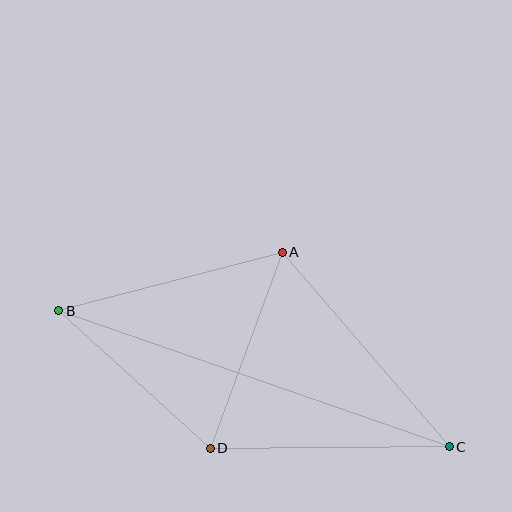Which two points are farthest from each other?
Points B and C are farthest from each other.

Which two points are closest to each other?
Points B and D are closest to each other.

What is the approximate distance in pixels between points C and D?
The distance between C and D is approximately 239 pixels.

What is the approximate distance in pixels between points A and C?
The distance between A and C is approximately 257 pixels.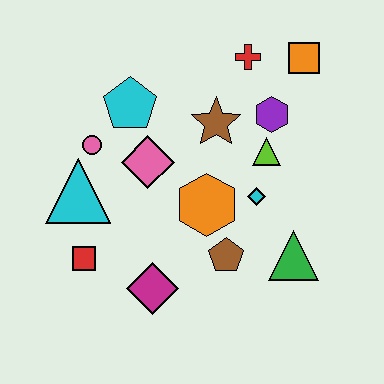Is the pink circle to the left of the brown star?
Yes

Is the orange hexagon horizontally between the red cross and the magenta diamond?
Yes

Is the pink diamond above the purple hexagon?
No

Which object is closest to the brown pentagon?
The orange hexagon is closest to the brown pentagon.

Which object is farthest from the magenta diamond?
The orange square is farthest from the magenta diamond.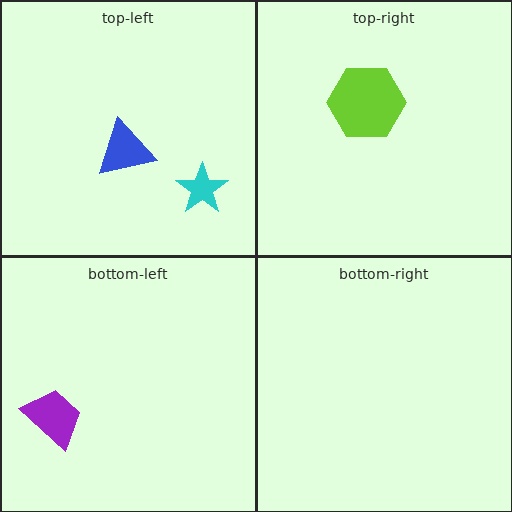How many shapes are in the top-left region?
2.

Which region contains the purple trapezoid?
The bottom-left region.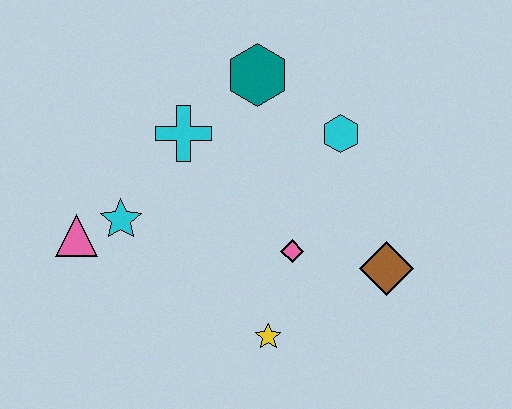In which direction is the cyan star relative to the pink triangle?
The cyan star is to the right of the pink triangle.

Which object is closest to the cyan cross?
The teal hexagon is closest to the cyan cross.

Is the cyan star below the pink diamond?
No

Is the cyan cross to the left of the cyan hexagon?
Yes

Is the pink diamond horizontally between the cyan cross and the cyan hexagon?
Yes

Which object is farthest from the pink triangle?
The brown diamond is farthest from the pink triangle.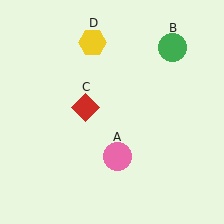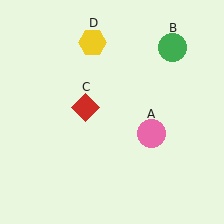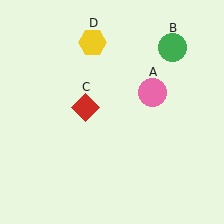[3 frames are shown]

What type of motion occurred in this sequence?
The pink circle (object A) rotated counterclockwise around the center of the scene.